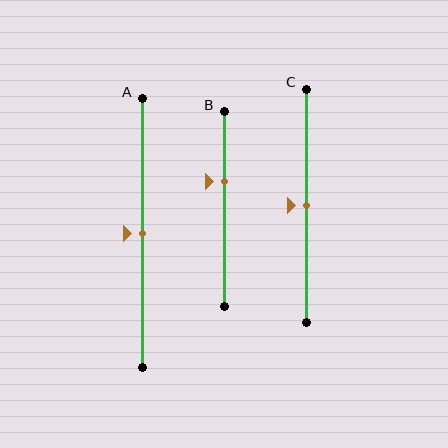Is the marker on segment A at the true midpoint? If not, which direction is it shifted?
Yes, the marker on segment A is at the true midpoint.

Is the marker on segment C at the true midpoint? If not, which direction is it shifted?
Yes, the marker on segment C is at the true midpoint.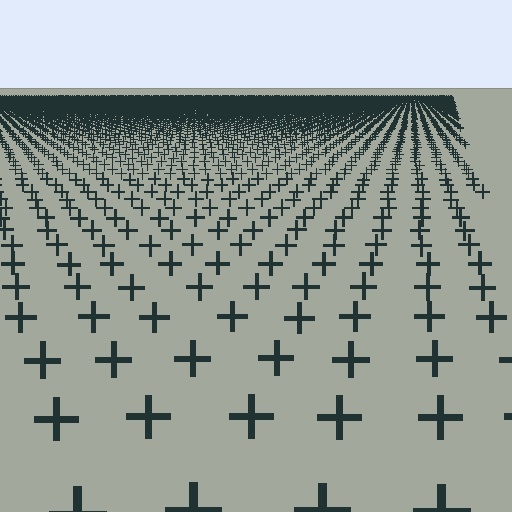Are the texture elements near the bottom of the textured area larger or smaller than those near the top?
Larger. Near the bottom, elements are closer to the viewer and appear at a bigger on-screen size.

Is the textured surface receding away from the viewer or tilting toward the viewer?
The surface is receding away from the viewer. Texture elements get smaller and denser toward the top.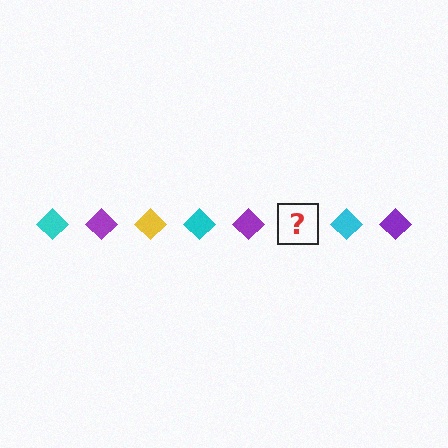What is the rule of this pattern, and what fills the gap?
The rule is that the pattern cycles through cyan, purple, yellow diamonds. The gap should be filled with a yellow diamond.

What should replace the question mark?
The question mark should be replaced with a yellow diamond.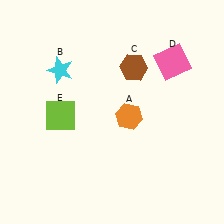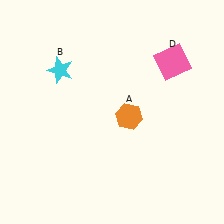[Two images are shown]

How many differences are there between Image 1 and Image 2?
There are 2 differences between the two images.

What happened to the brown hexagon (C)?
The brown hexagon (C) was removed in Image 2. It was in the top-right area of Image 1.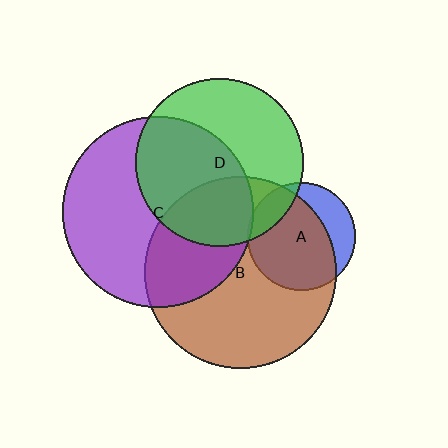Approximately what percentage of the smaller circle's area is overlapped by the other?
Approximately 35%.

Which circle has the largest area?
Circle B (brown).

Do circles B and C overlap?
Yes.